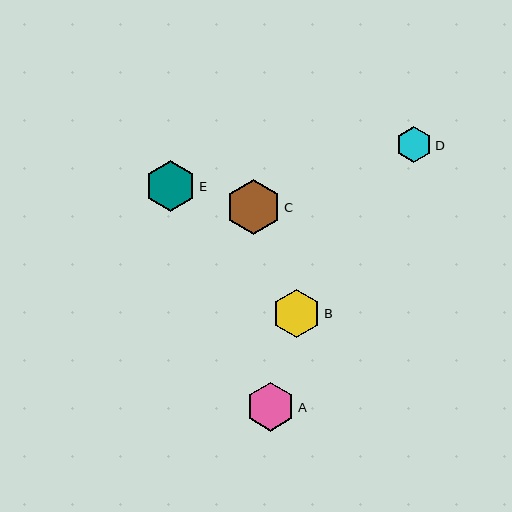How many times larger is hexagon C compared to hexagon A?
Hexagon C is approximately 1.1 times the size of hexagon A.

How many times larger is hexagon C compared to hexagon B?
Hexagon C is approximately 1.1 times the size of hexagon B.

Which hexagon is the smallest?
Hexagon D is the smallest with a size of approximately 36 pixels.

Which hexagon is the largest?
Hexagon C is the largest with a size of approximately 55 pixels.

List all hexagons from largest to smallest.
From largest to smallest: C, E, A, B, D.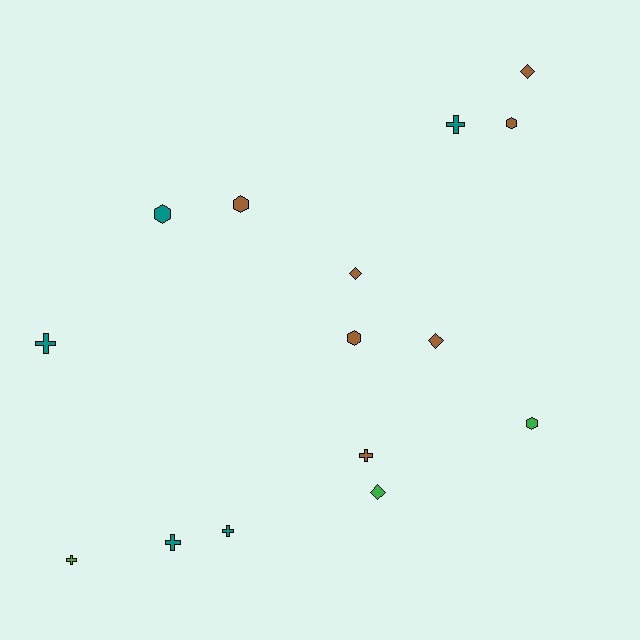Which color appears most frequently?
Brown, with 7 objects.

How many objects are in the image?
There are 15 objects.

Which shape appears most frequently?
Cross, with 6 objects.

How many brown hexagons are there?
There are 3 brown hexagons.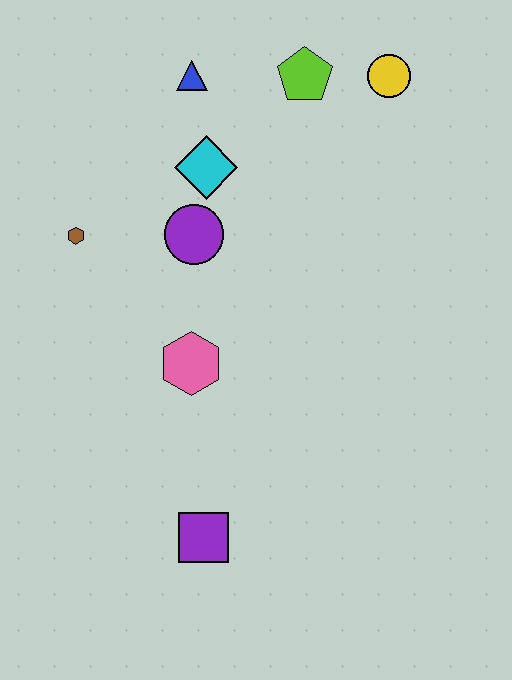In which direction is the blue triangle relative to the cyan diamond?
The blue triangle is above the cyan diamond.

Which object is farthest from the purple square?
The yellow circle is farthest from the purple square.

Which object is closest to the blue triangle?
The cyan diamond is closest to the blue triangle.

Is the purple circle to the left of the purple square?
Yes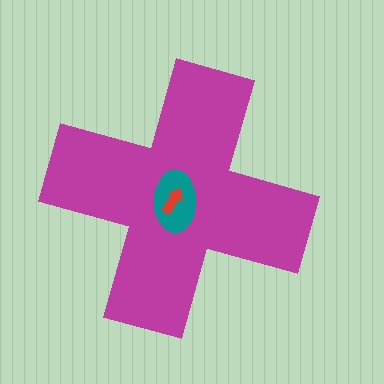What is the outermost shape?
The magenta cross.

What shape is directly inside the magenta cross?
The teal ellipse.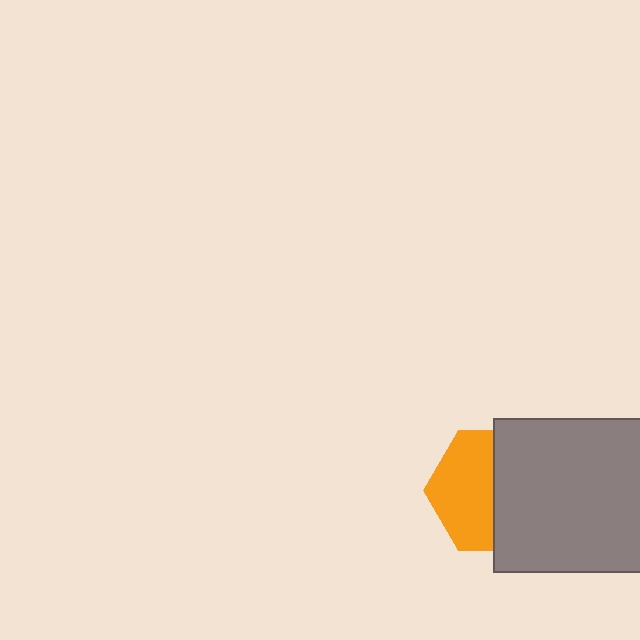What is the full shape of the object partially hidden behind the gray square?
The partially hidden object is an orange hexagon.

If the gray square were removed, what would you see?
You would see the complete orange hexagon.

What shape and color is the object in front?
The object in front is a gray square.